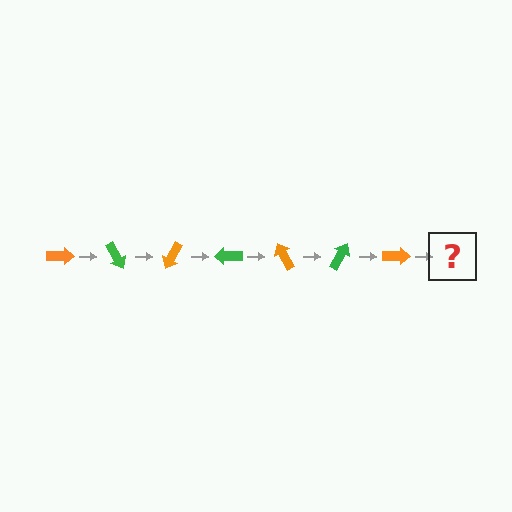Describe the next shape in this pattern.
It should be a green arrow, rotated 420 degrees from the start.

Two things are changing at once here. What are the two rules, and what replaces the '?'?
The two rules are that it rotates 60 degrees each step and the color cycles through orange and green. The '?' should be a green arrow, rotated 420 degrees from the start.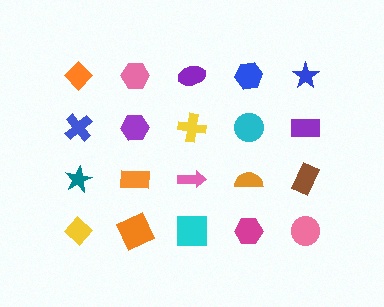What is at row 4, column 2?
An orange square.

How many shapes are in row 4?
5 shapes.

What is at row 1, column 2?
A pink hexagon.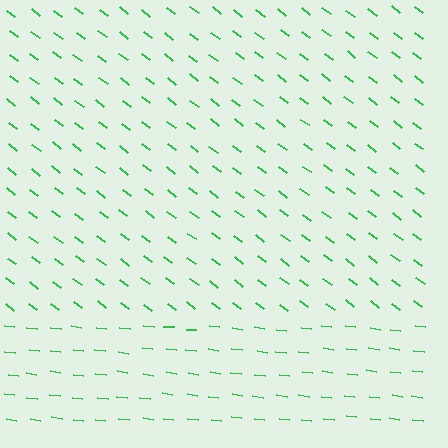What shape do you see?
I see a rectangle.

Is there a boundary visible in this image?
Yes, there is a texture boundary formed by a change in line orientation.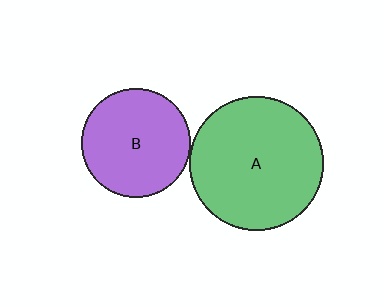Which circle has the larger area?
Circle A (green).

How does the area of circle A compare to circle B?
Approximately 1.5 times.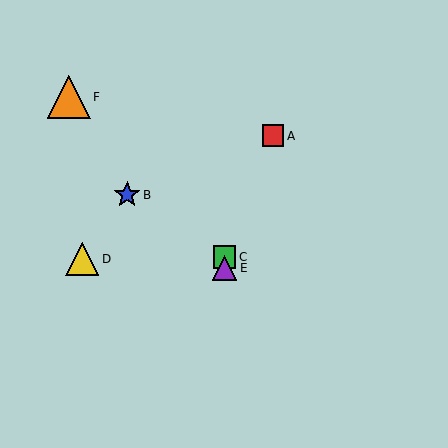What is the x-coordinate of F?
Object F is at x≈69.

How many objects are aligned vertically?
2 objects (C, E) are aligned vertically.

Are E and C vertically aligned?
Yes, both are at x≈224.